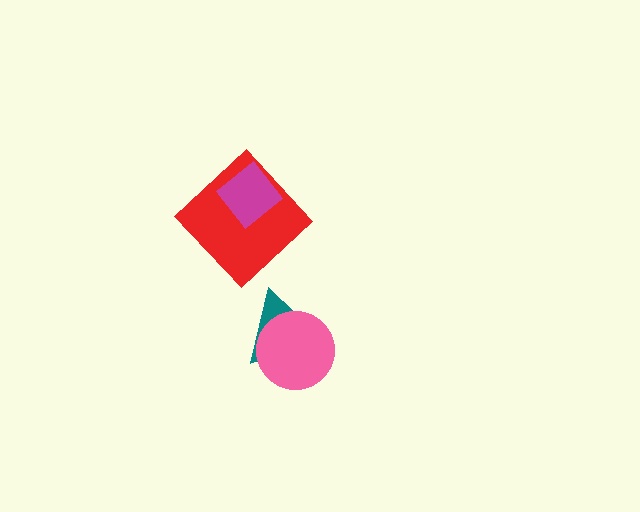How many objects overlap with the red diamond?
1 object overlaps with the red diamond.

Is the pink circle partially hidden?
No, no other shape covers it.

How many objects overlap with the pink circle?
1 object overlaps with the pink circle.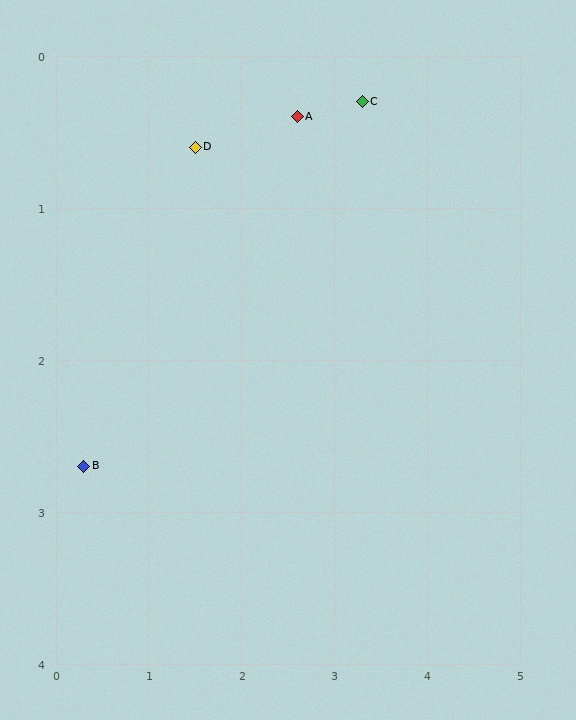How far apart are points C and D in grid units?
Points C and D are about 1.8 grid units apart.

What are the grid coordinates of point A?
Point A is at approximately (2.6, 0.4).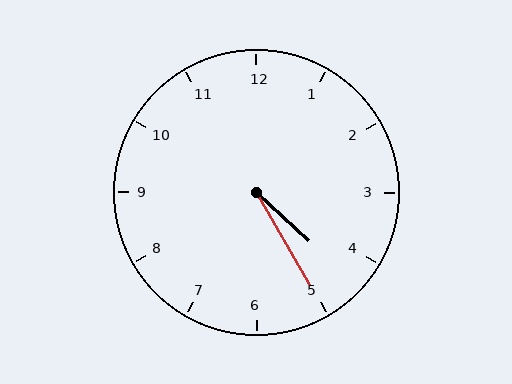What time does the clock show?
4:25.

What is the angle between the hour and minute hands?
Approximately 18 degrees.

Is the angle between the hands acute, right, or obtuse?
It is acute.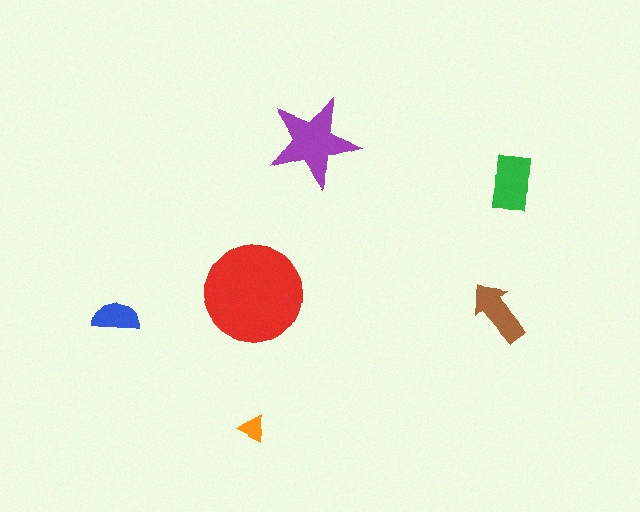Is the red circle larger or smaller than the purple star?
Larger.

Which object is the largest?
The red circle.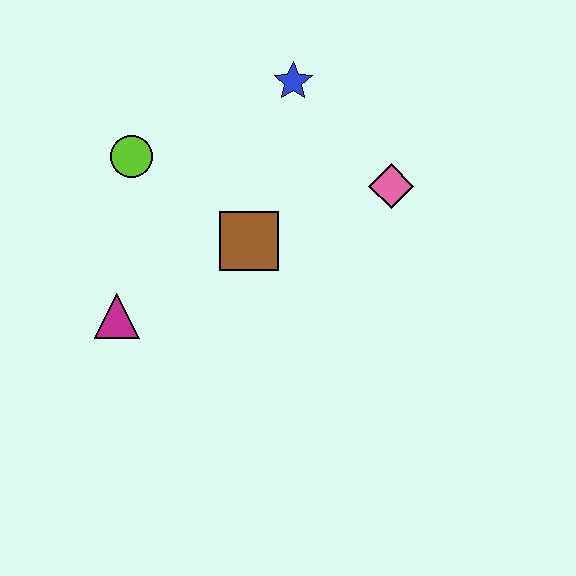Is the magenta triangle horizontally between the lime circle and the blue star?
No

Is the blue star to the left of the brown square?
No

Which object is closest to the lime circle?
The brown square is closest to the lime circle.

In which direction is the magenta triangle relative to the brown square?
The magenta triangle is to the left of the brown square.